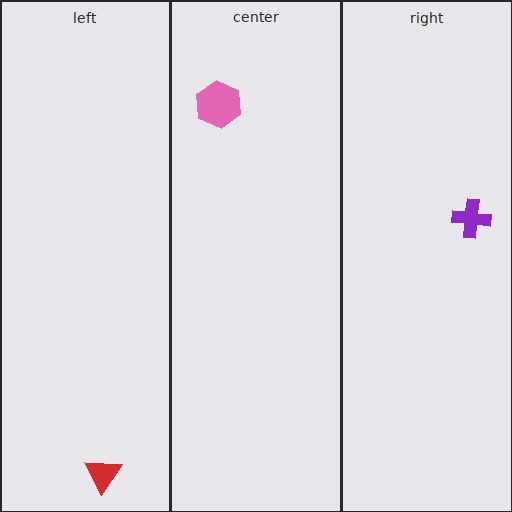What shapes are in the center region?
The pink hexagon.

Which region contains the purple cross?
The right region.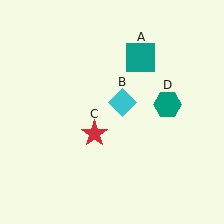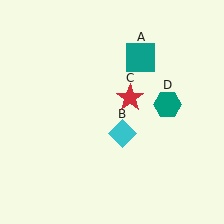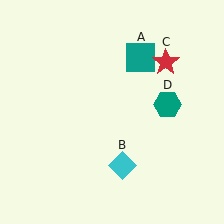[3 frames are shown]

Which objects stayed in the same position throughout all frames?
Teal square (object A) and teal hexagon (object D) remained stationary.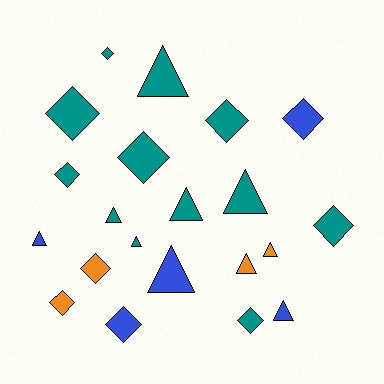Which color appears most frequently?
Teal, with 12 objects.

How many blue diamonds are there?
There are 2 blue diamonds.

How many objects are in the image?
There are 21 objects.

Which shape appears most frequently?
Diamond, with 11 objects.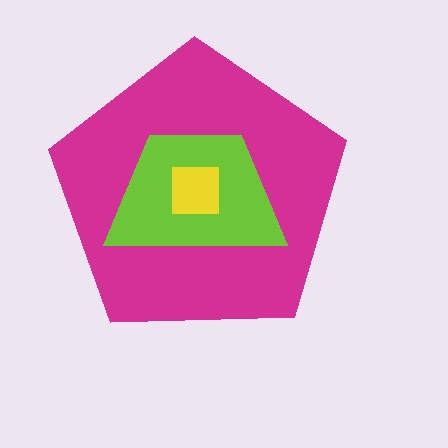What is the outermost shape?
The magenta pentagon.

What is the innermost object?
The yellow square.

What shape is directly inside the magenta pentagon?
The lime trapezoid.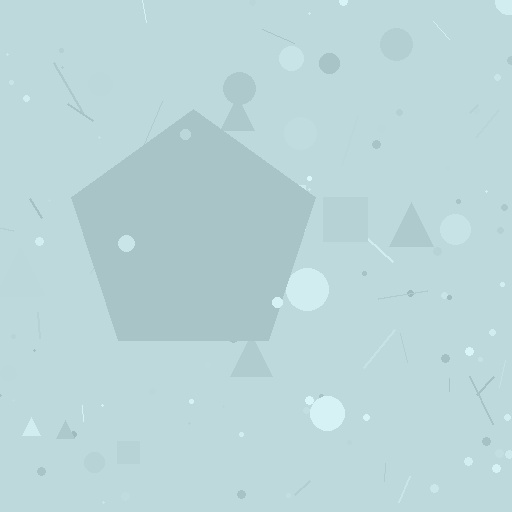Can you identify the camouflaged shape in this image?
The camouflaged shape is a pentagon.